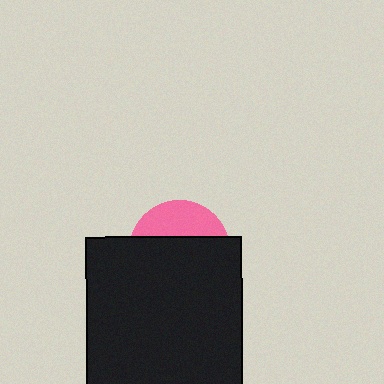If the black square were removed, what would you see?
You would see the complete pink circle.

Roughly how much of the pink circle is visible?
A small part of it is visible (roughly 31%).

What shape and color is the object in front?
The object in front is a black square.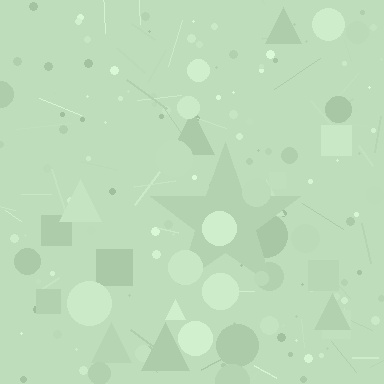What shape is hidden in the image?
A star is hidden in the image.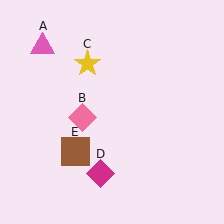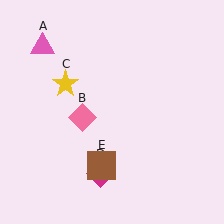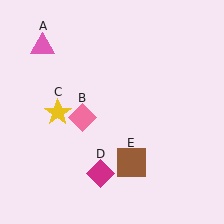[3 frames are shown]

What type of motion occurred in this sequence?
The yellow star (object C), brown square (object E) rotated counterclockwise around the center of the scene.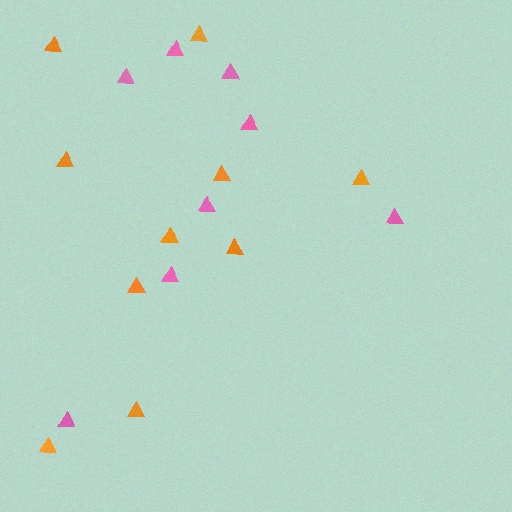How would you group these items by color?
There are 2 groups: one group of orange triangles (10) and one group of pink triangles (8).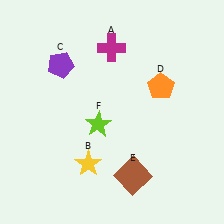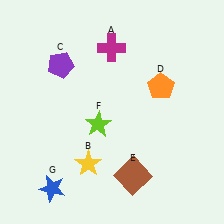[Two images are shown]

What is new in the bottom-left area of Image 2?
A blue star (G) was added in the bottom-left area of Image 2.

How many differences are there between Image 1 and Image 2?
There is 1 difference between the two images.